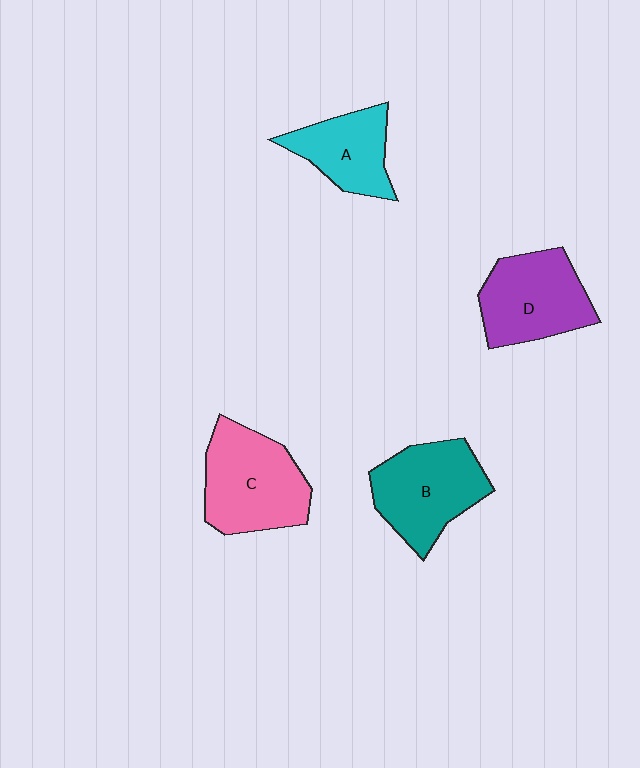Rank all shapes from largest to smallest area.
From largest to smallest: C (pink), B (teal), D (purple), A (cyan).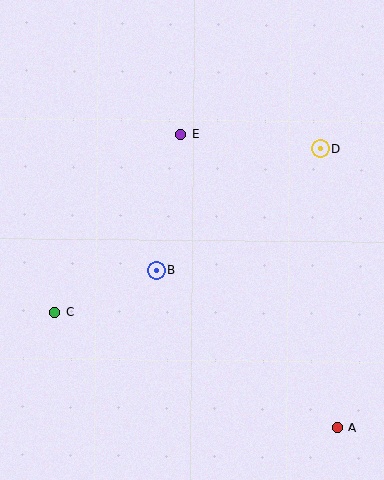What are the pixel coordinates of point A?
Point A is at (338, 428).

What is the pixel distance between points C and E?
The distance between C and E is 218 pixels.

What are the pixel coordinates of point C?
Point C is at (55, 312).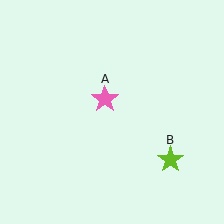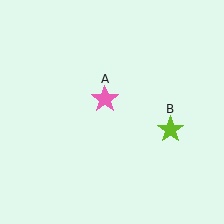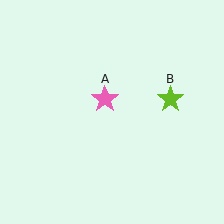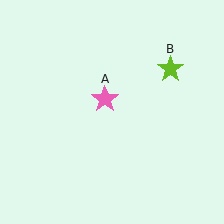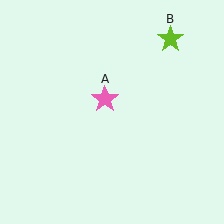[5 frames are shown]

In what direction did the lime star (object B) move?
The lime star (object B) moved up.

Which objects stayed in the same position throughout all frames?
Pink star (object A) remained stationary.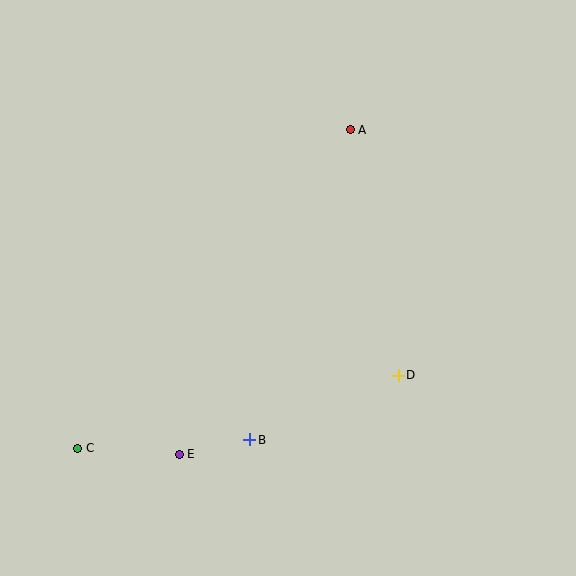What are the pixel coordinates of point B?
Point B is at (250, 440).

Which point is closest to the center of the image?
Point D at (398, 375) is closest to the center.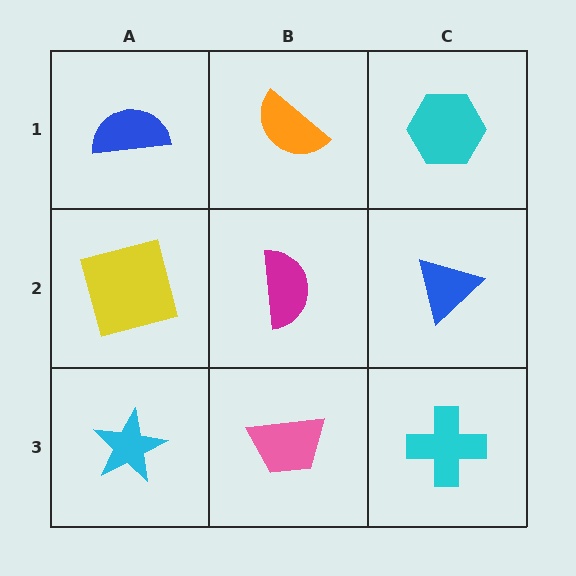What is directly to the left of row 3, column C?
A pink trapezoid.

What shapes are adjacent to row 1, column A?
A yellow square (row 2, column A), an orange semicircle (row 1, column B).